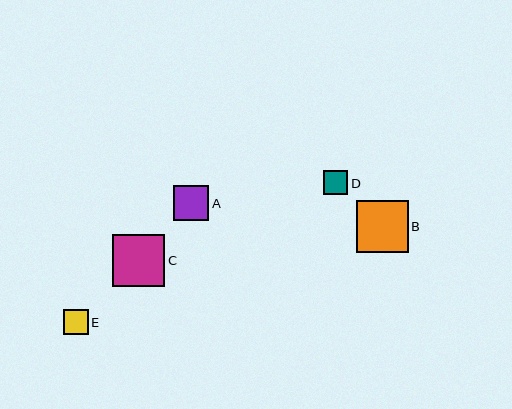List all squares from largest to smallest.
From largest to smallest: B, C, A, E, D.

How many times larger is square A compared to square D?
Square A is approximately 1.5 times the size of square D.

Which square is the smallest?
Square D is the smallest with a size of approximately 24 pixels.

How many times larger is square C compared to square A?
Square C is approximately 1.5 times the size of square A.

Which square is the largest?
Square B is the largest with a size of approximately 52 pixels.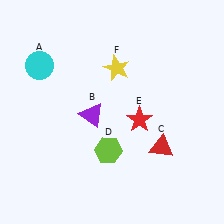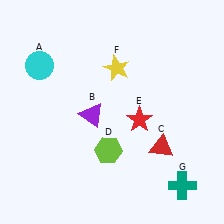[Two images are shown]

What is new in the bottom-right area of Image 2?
A teal cross (G) was added in the bottom-right area of Image 2.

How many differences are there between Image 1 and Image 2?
There is 1 difference between the two images.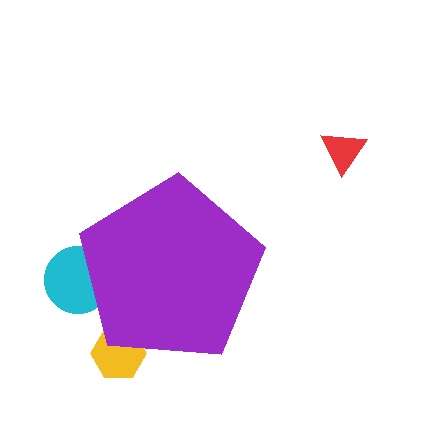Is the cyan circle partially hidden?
Yes, the cyan circle is partially hidden behind the purple pentagon.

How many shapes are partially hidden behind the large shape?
2 shapes are partially hidden.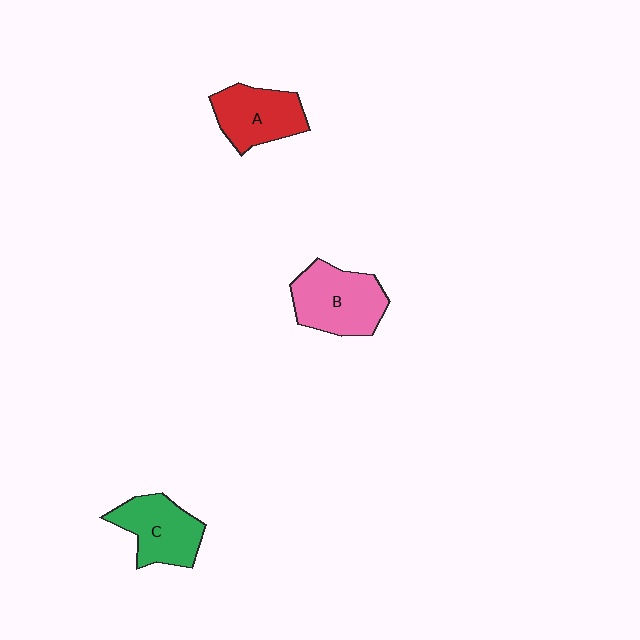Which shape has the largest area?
Shape B (pink).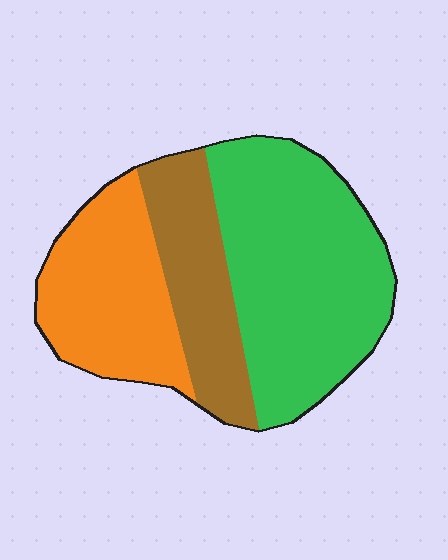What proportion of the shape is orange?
Orange covers roughly 30% of the shape.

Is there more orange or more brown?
Orange.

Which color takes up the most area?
Green, at roughly 50%.